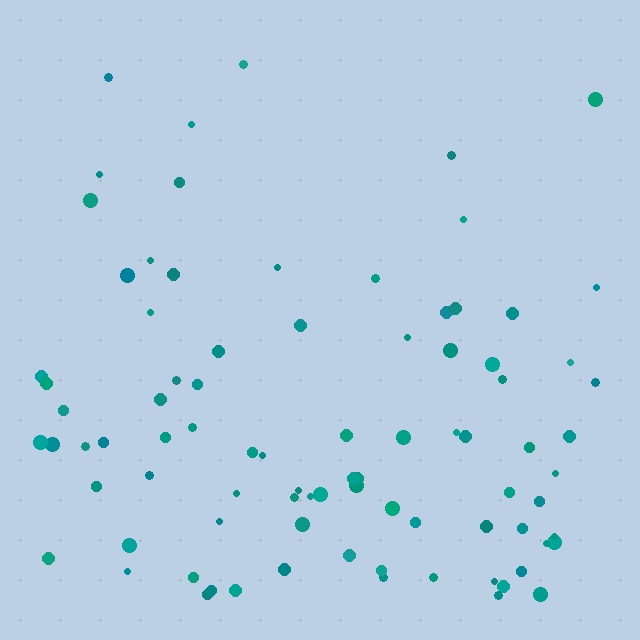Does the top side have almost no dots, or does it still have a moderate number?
Still a moderate number, just noticeably fewer than the bottom.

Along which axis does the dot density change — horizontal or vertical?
Vertical.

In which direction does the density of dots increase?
From top to bottom, with the bottom side densest.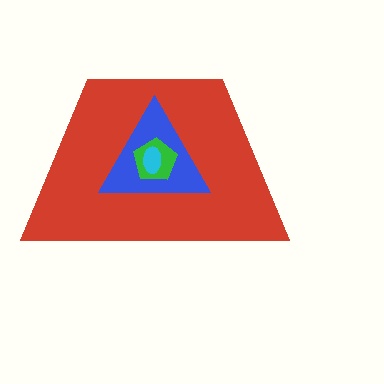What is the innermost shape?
The cyan ellipse.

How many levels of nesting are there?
4.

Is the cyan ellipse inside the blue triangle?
Yes.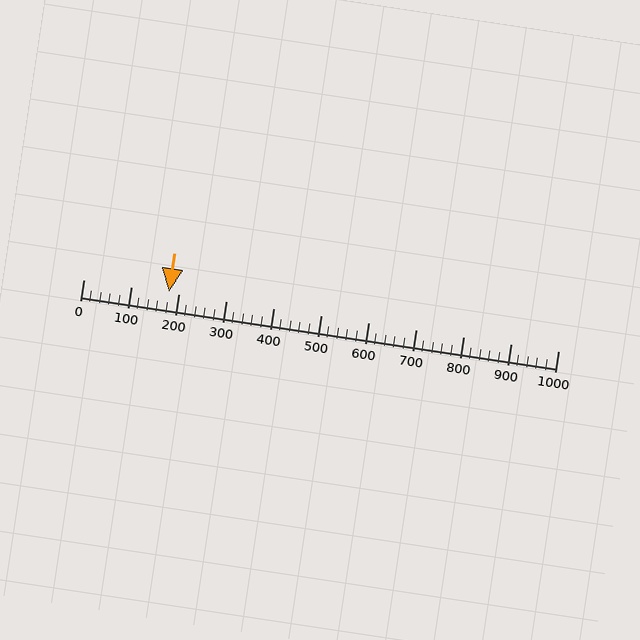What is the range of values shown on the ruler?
The ruler shows values from 0 to 1000.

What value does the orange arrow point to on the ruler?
The orange arrow points to approximately 180.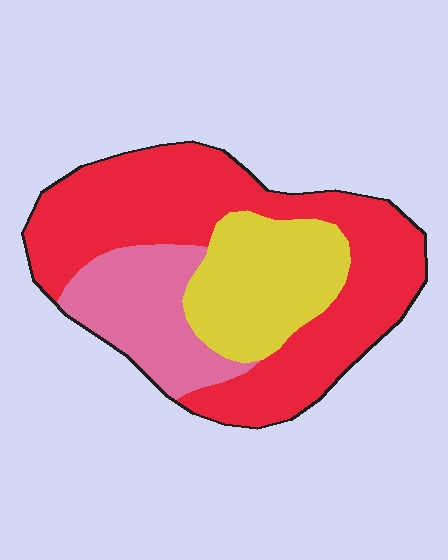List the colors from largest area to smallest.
From largest to smallest: red, yellow, pink.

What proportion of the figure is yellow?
Yellow covers roughly 25% of the figure.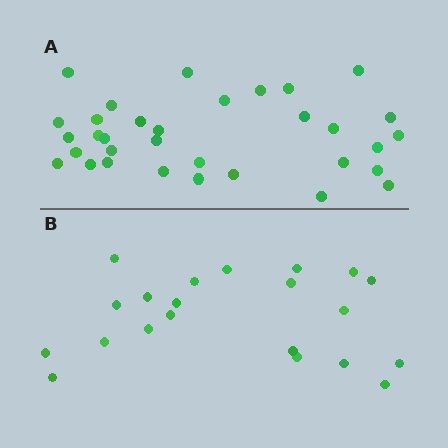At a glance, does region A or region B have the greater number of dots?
Region A (the top region) has more dots.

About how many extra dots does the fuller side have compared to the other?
Region A has roughly 12 or so more dots than region B.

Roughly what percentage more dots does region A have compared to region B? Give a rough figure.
About 55% more.